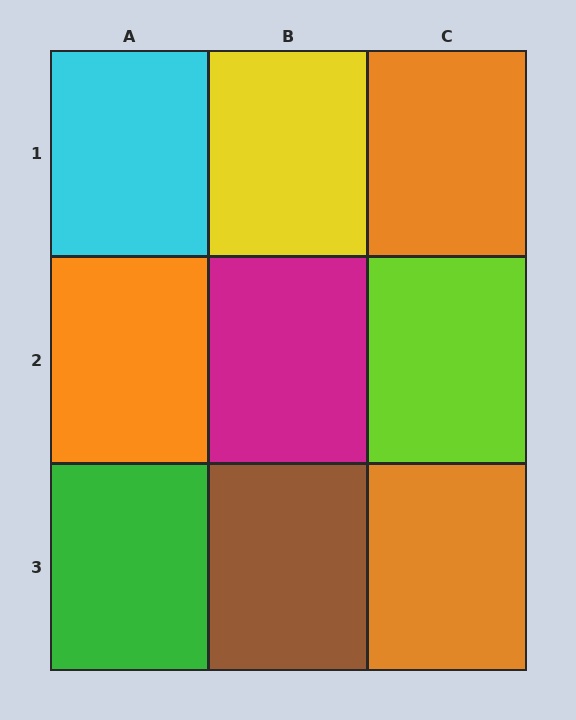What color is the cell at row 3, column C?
Orange.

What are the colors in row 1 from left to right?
Cyan, yellow, orange.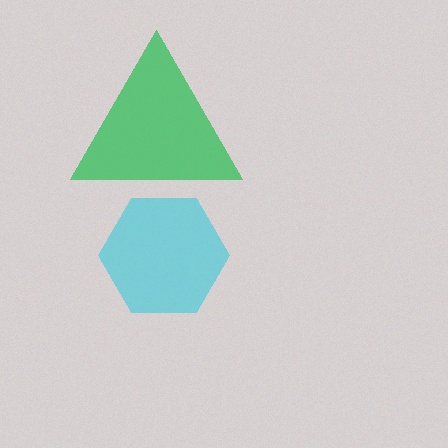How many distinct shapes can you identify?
There are 2 distinct shapes: a green triangle, a cyan hexagon.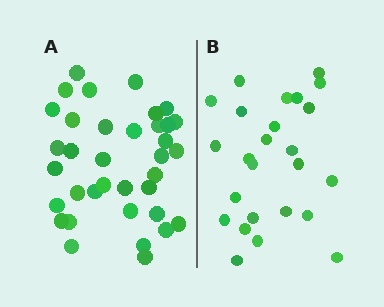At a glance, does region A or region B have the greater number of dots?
Region A (the left region) has more dots.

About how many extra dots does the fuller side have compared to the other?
Region A has roughly 12 or so more dots than region B.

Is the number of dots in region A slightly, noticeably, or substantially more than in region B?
Region A has noticeably more, but not dramatically so. The ratio is roughly 1.4 to 1.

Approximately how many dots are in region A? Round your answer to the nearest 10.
About 40 dots. (The exact count is 36, which rounds to 40.)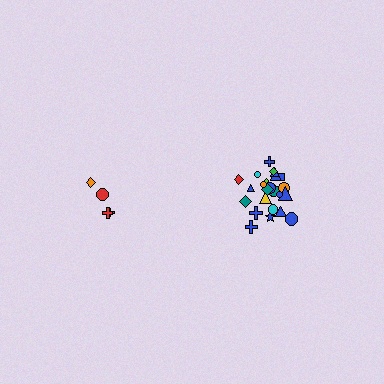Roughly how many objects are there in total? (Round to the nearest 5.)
Roughly 30 objects in total.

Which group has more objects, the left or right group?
The right group.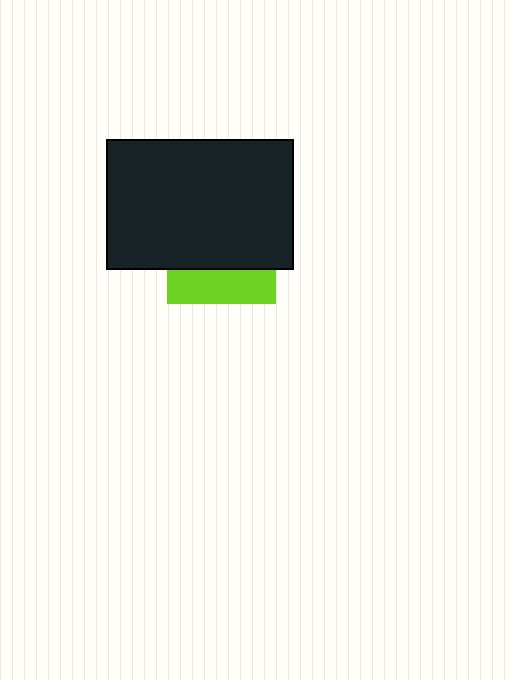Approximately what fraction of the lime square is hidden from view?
Roughly 69% of the lime square is hidden behind the black rectangle.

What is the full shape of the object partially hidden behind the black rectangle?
The partially hidden object is a lime square.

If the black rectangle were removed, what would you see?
You would see the complete lime square.